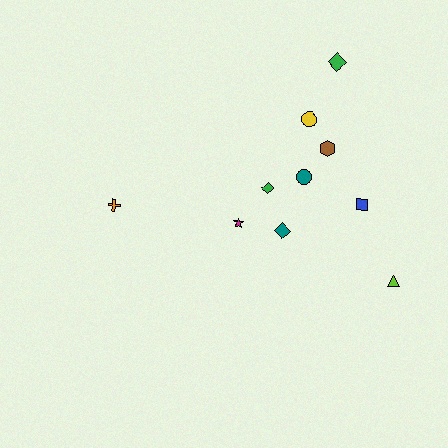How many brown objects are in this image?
There is 1 brown object.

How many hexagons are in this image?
There is 1 hexagon.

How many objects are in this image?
There are 10 objects.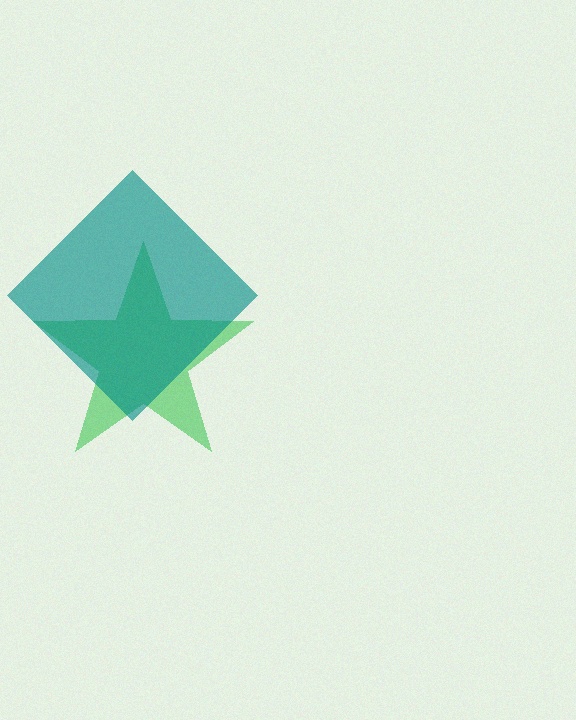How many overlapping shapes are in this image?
There are 2 overlapping shapes in the image.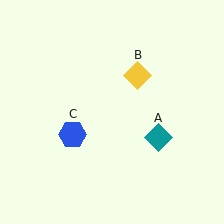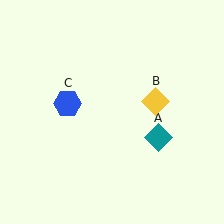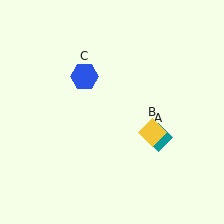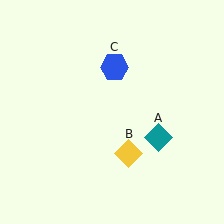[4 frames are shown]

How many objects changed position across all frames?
2 objects changed position: yellow diamond (object B), blue hexagon (object C).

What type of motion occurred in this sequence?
The yellow diamond (object B), blue hexagon (object C) rotated clockwise around the center of the scene.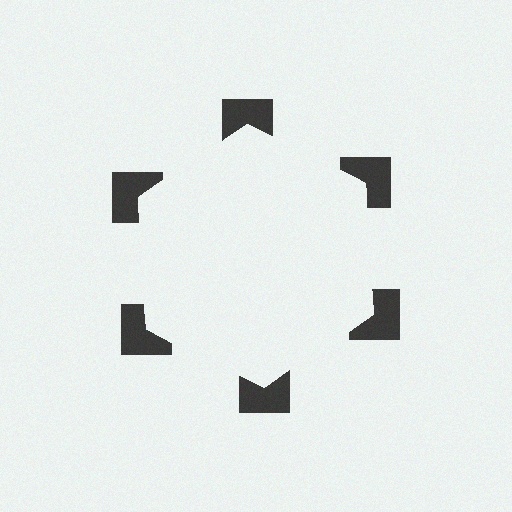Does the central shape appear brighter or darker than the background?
It typically appears slightly brighter than the background, even though no actual brightness change is drawn.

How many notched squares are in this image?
There are 6 — one at each vertex of the illusory hexagon.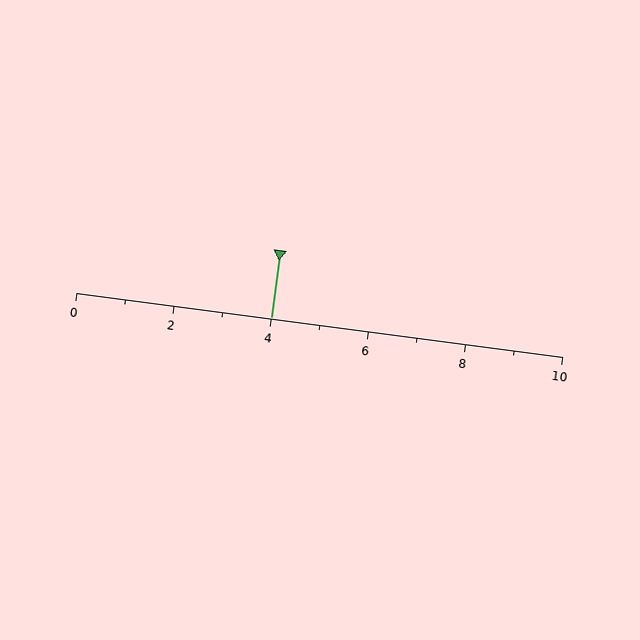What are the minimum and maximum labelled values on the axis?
The axis runs from 0 to 10.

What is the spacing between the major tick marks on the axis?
The major ticks are spaced 2 apart.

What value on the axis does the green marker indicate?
The marker indicates approximately 4.